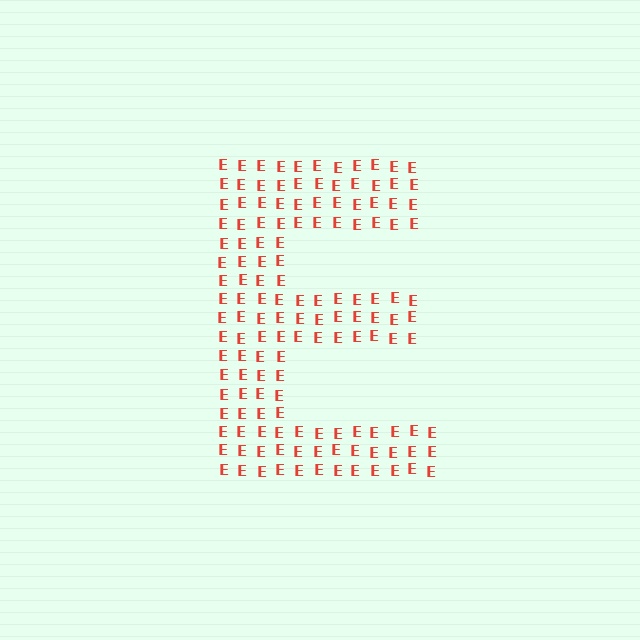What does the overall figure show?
The overall figure shows the letter E.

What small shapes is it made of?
It is made of small letter E's.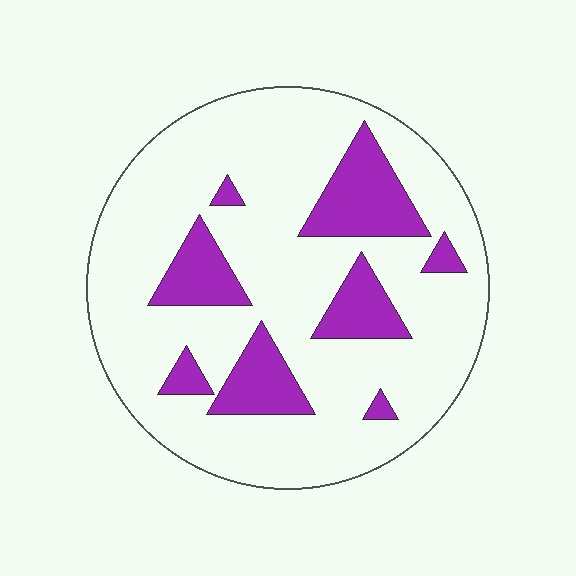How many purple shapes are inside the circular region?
8.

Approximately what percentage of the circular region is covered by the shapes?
Approximately 20%.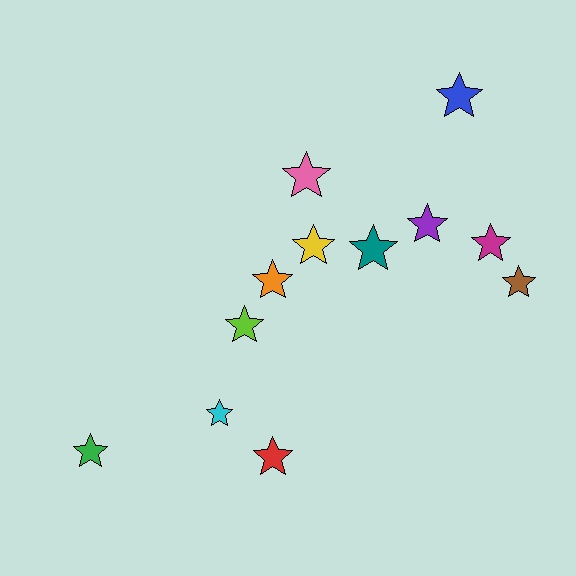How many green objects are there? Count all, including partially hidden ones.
There is 1 green object.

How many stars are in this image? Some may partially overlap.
There are 12 stars.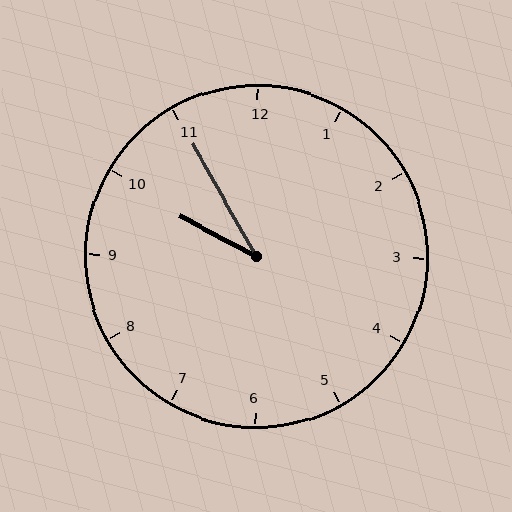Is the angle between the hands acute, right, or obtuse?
It is acute.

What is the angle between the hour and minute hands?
Approximately 32 degrees.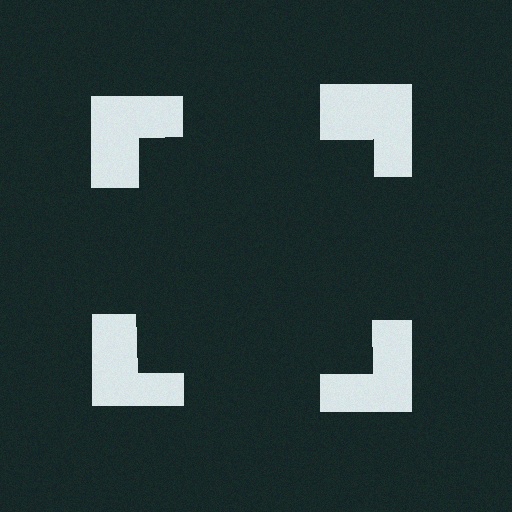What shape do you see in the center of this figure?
An illusory square — its edges are inferred from the aligned wedge cuts in the notched squares, not physically drawn.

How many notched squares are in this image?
There are 4 — one at each vertex of the illusory square.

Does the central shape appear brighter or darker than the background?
It typically appears slightly darker than the background, even though no actual brightness change is drawn.